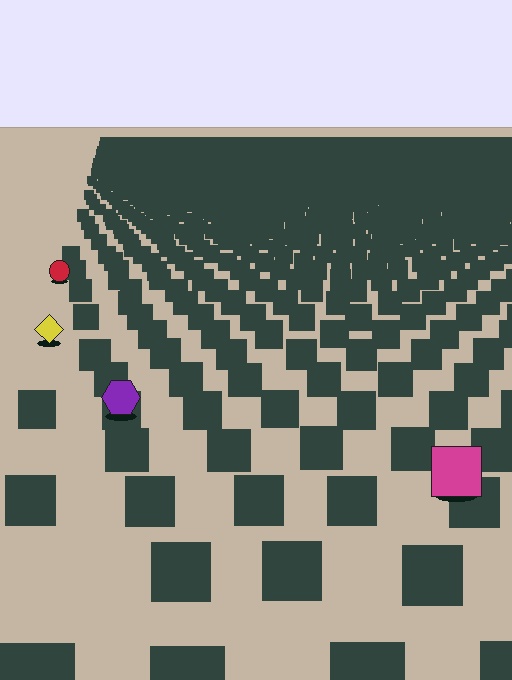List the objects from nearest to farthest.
From nearest to farthest: the magenta square, the purple hexagon, the yellow diamond, the red circle.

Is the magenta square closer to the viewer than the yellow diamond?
Yes. The magenta square is closer — you can tell from the texture gradient: the ground texture is coarser near it.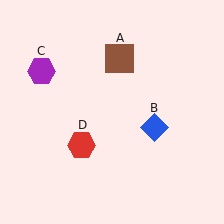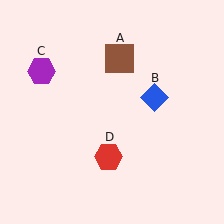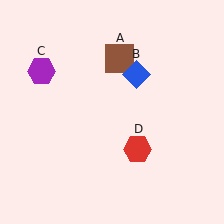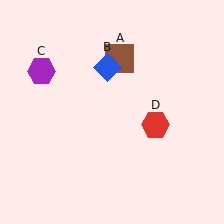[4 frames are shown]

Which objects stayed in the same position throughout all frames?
Brown square (object A) and purple hexagon (object C) remained stationary.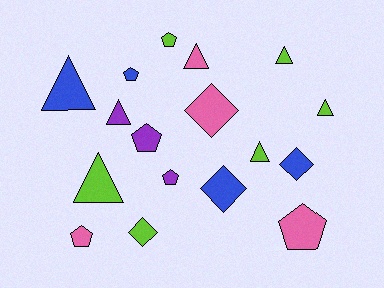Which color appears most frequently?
Lime, with 6 objects.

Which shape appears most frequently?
Triangle, with 7 objects.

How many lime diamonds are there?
There is 1 lime diamond.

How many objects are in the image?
There are 17 objects.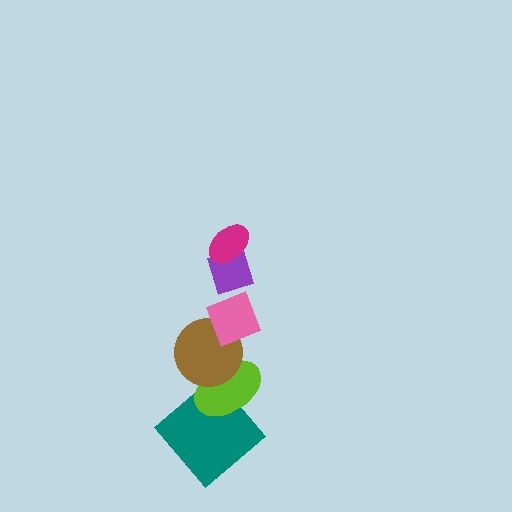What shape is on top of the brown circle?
The pink diamond is on top of the brown circle.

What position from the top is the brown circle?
The brown circle is 4th from the top.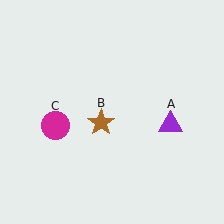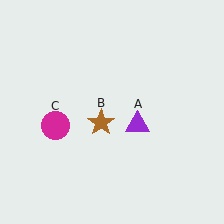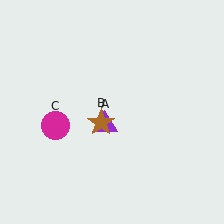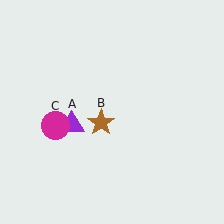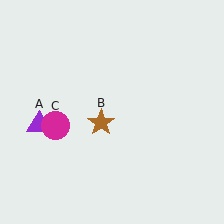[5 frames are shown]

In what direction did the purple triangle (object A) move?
The purple triangle (object A) moved left.